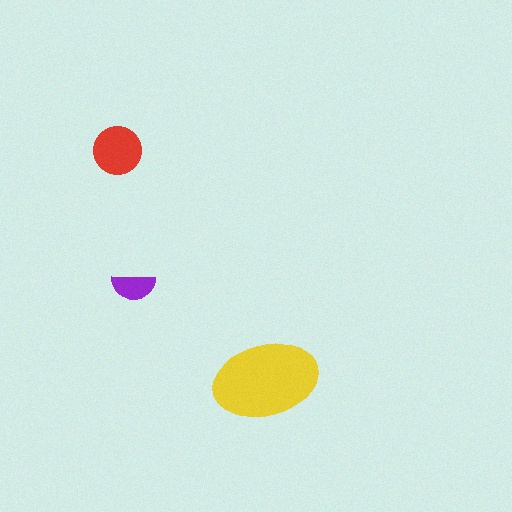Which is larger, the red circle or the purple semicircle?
The red circle.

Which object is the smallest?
The purple semicircle.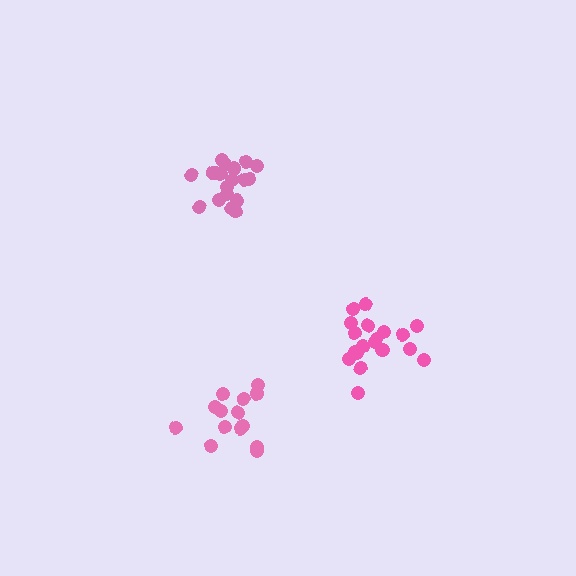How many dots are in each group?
Group 1: 19 dots, Group 2: 19 dots, Group 3: 14 dots (52 total).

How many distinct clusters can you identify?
There are 3 distinct clusters.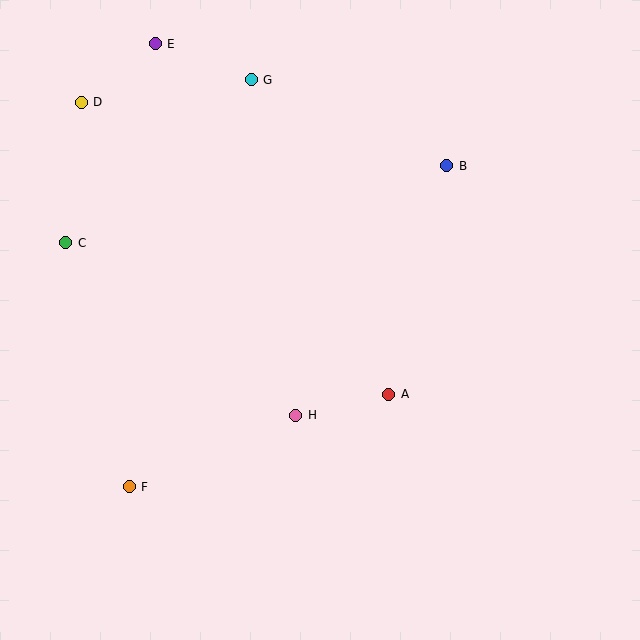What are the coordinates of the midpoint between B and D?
The midpoint between B and D is at (264, 134).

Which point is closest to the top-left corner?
Point D is closest to the top-left corner.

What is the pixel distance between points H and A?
The distance between H and A is 96 pixels.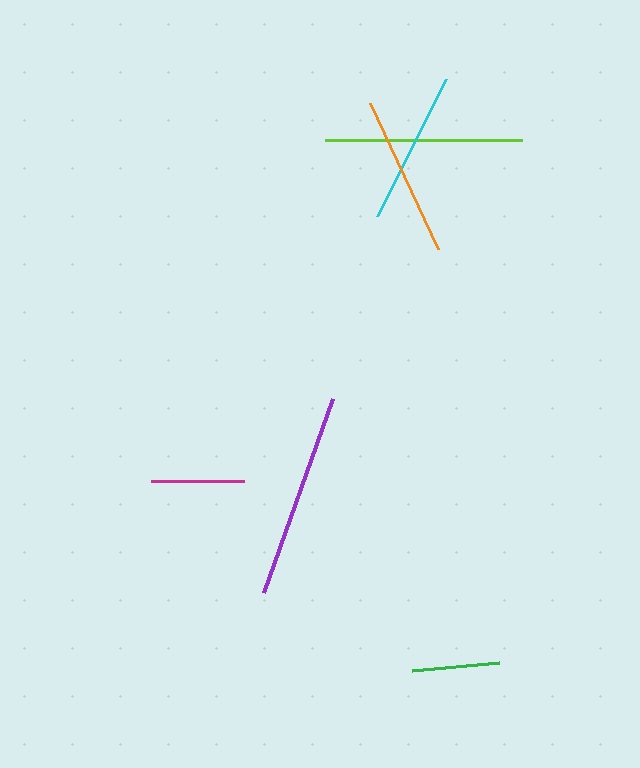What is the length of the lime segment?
The lime segment is approximately 198 pixels long.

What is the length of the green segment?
The green segment is approximately 87 pixels long.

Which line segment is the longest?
The purple line is the longest at approximately 206 pixels.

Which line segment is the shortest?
The green line is the shortest at approximately 87 pixels.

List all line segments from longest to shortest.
From longest to shortest: purple, lime, orange, cyan, magenta, green.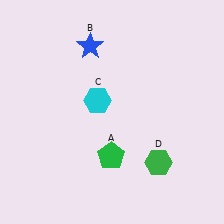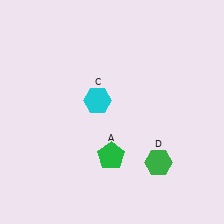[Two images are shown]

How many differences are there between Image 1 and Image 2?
There is 1 difference between the two images.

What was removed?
The blue star (B) was removed in Image 2.